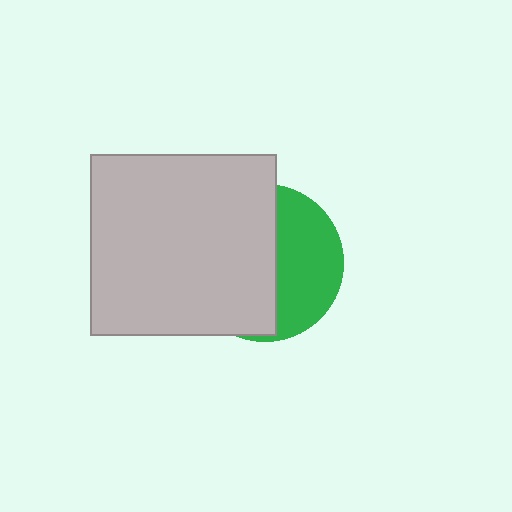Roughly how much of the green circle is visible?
A small part of it is visible (roughly 41%).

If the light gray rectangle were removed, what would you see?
You would see the complete green circle.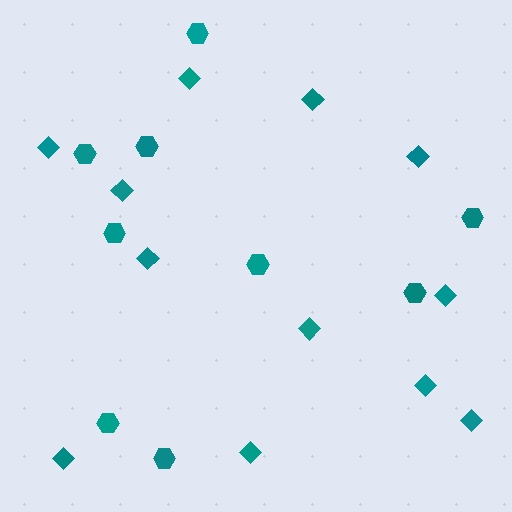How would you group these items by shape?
There are 2 groups: one group of hexagons (9) and one group of diamonds (12).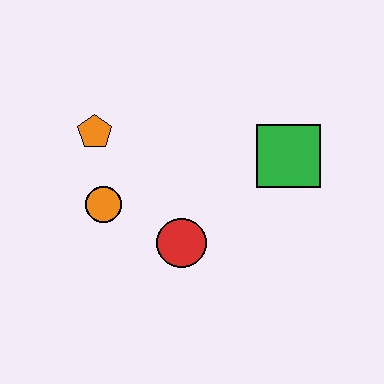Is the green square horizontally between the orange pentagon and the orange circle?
No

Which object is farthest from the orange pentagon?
The green square is farthest from the orange pentagon.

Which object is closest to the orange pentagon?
The orange circle is closest to the orange pentagon.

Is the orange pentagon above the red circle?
Yes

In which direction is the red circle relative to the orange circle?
The red circle is to the right of the orange circle.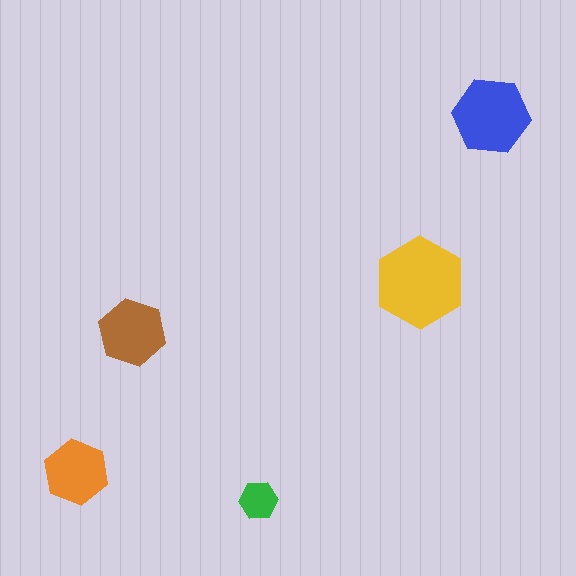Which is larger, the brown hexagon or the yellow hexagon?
The yellow one.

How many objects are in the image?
There are 5 objects in the image.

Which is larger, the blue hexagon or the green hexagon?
The blue one.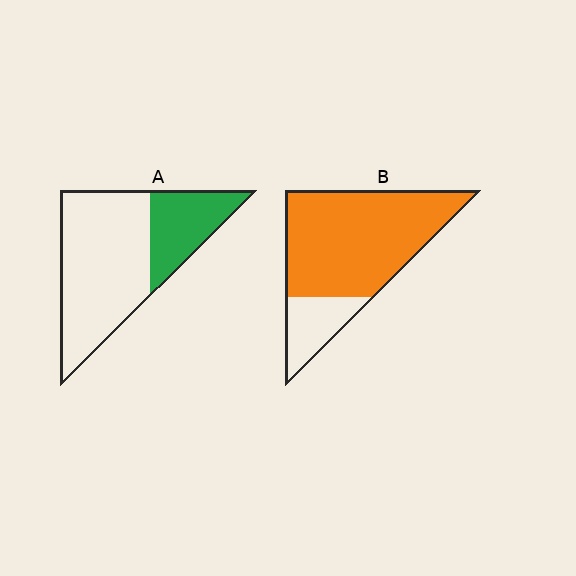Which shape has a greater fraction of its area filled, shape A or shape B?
Shape B.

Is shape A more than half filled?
No.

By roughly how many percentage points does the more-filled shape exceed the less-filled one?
By roughly 50 percentage points (B over A).